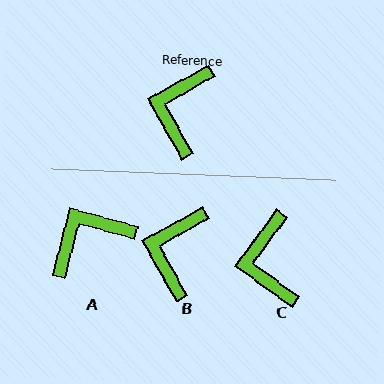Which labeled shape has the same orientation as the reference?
B.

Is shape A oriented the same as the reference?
No, it is off by about 44 degrees.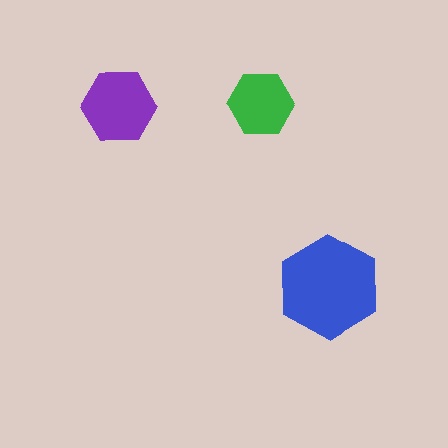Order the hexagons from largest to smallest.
the blue one, the purple one, the green one.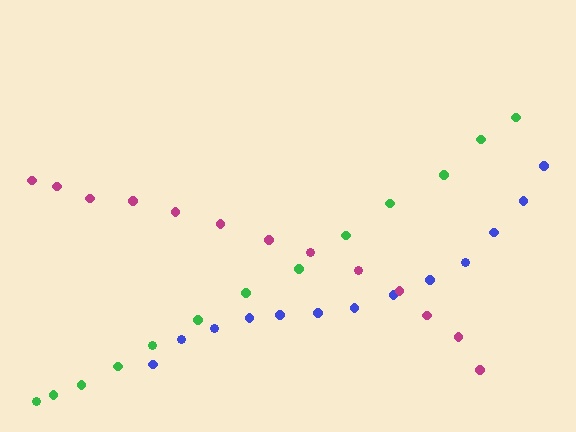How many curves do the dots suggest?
There are 3 distinct paths.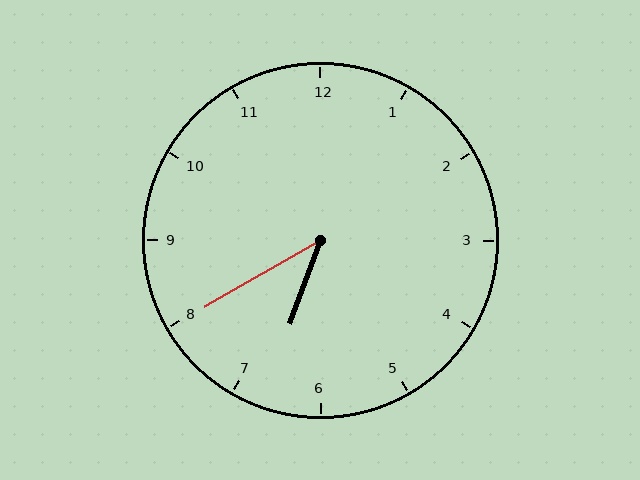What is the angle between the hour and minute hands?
Approximately 40 degrees.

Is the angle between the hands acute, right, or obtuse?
It is acute.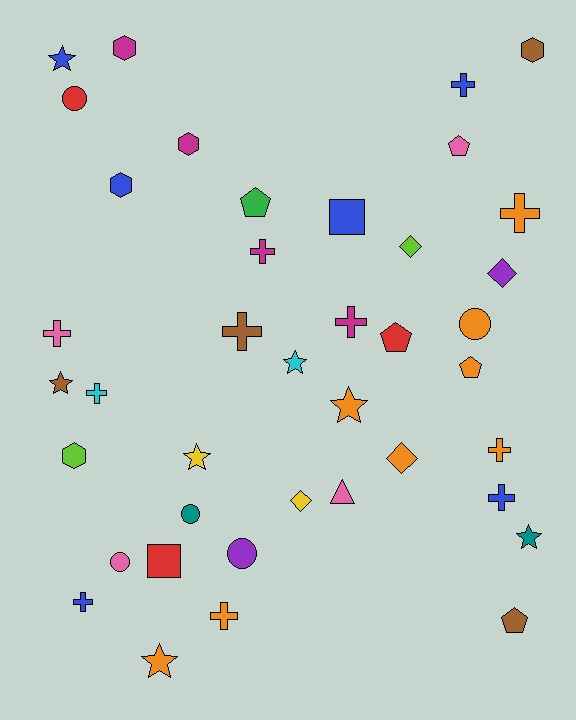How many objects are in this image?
There are 40 objects.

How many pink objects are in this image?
There are 4 pink objects.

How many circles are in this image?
There are 5 circles.